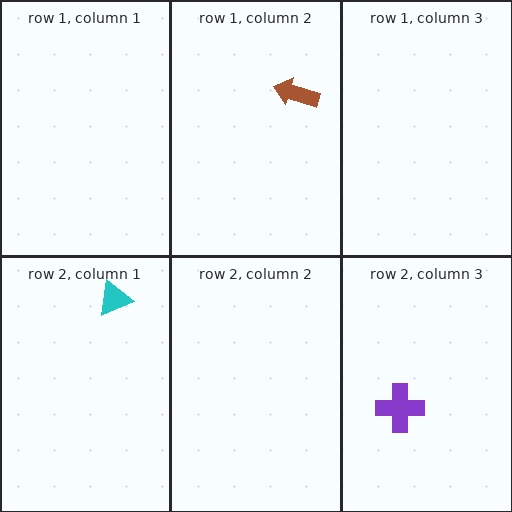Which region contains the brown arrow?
The row 1, column 2 region.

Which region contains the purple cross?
The row 2, column 3 region.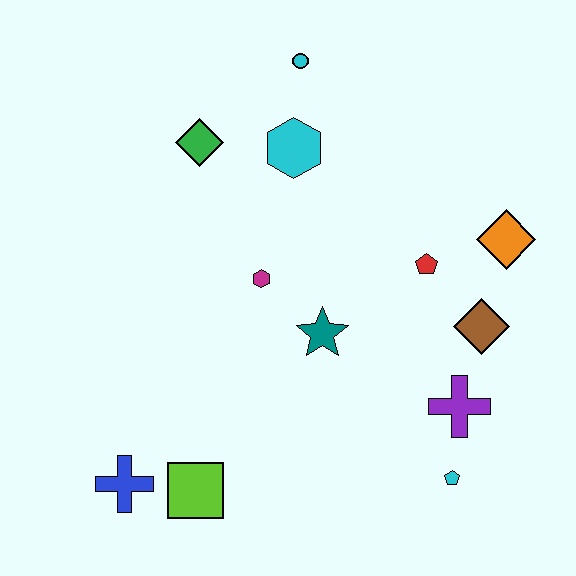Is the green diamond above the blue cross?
Yes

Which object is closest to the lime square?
The blue cross is closest to the lime square.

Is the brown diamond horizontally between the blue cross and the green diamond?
No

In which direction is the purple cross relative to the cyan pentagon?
The purple cross is above the cyan pentagon.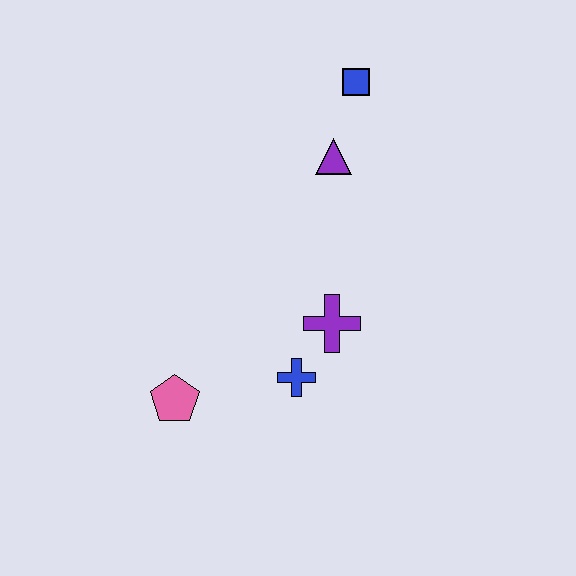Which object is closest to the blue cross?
The purple cross is closest to the blue cross.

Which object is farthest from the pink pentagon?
The blue square is farthest from the pink pentagon.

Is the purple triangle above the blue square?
No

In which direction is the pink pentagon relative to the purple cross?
The pink pentagon is to the left of the purple cross.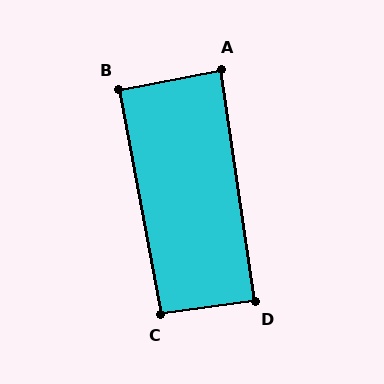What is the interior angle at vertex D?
Approximately 90 degrees (approximately right).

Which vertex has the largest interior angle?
C, at approximately 93 degrees.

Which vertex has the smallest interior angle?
A, at approximately 87 degrees.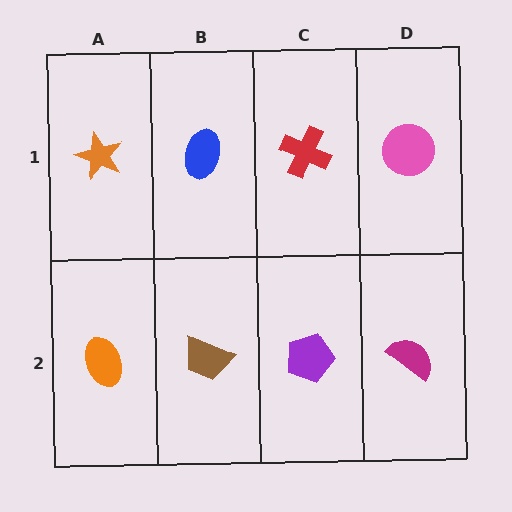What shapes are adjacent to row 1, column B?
A brown trapezoid (row 2, column B), an orange star (row 1, column A), a red cross (row 1, column C).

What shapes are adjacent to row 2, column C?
A red cross (row 1, column C), a brown trapezoid (row 2, column B), a magenta semicircle (row 2, column D).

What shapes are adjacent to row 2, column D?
A pink circle (row 1, column D), a purple pentagon (row 2, column C).